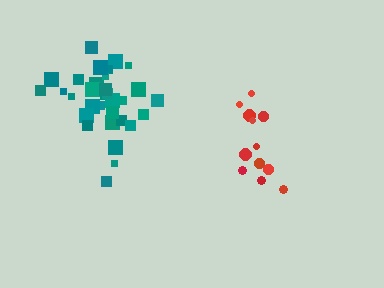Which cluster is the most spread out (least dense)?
Red.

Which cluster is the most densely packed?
Teal.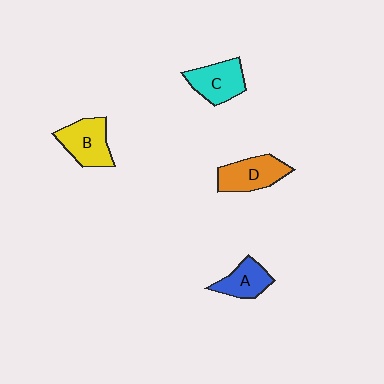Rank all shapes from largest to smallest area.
From largest to smallest: B (yellow), D (orange), C (cyan), A (blue).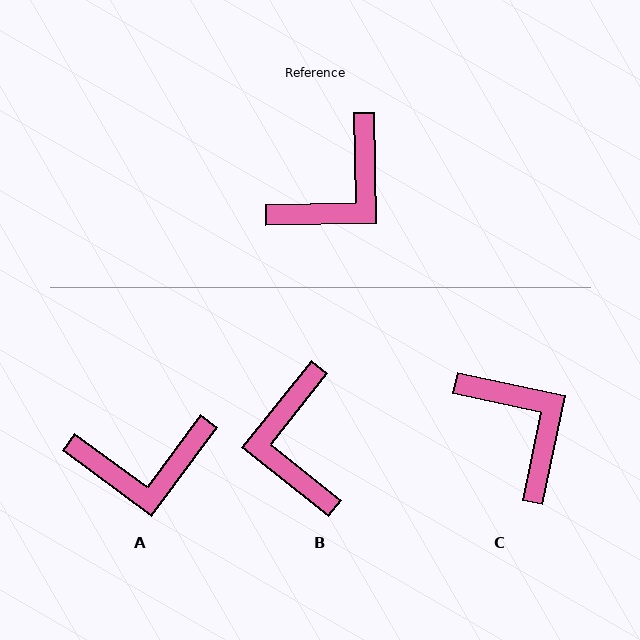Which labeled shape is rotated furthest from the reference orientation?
B, about 130 degrees away.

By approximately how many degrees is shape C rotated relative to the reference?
Approximately 77 degrees counter-clockwise.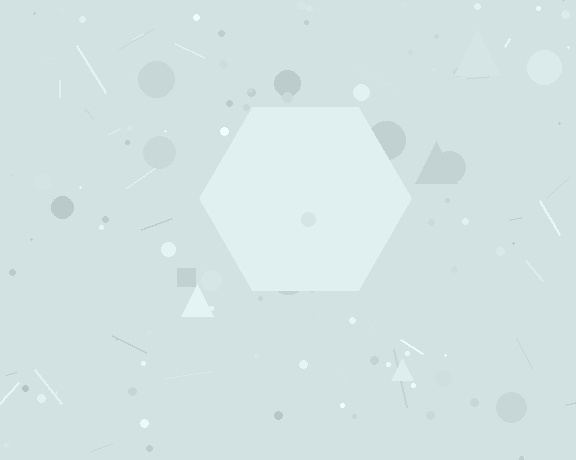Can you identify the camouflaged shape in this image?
The camouflaged shape is a hexagon.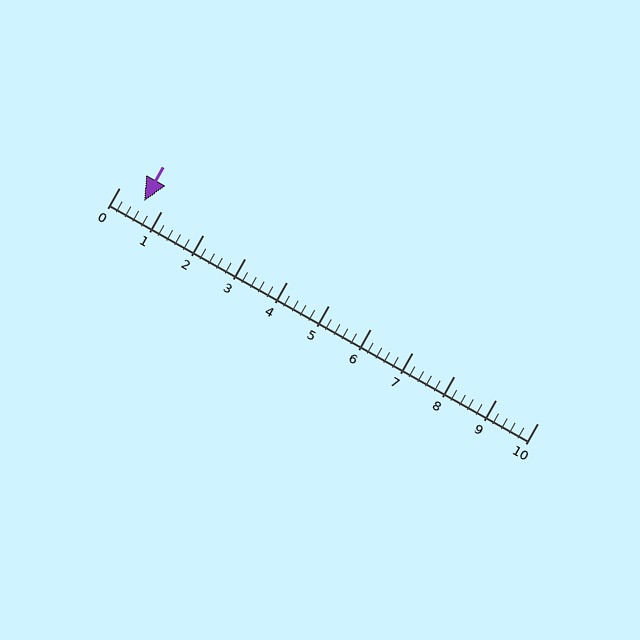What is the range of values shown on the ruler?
The ruler shows values from 0 to 10.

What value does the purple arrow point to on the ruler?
The purple arrow points to approximately 0.6.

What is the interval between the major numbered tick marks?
The major tick marks are spaced 1 units apart.